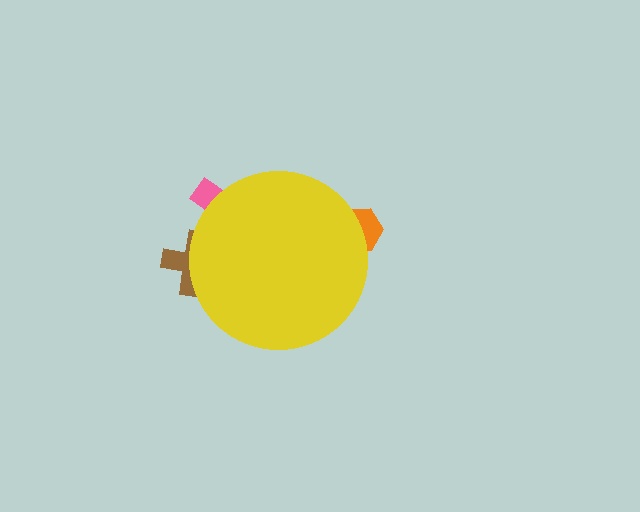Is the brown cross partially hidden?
Yes, the brown cross is partially hidden behind the yellow circle.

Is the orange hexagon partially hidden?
Yes, the orange hexagon is partially hidden behind the yellow circle.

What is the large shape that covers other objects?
A yellow circle.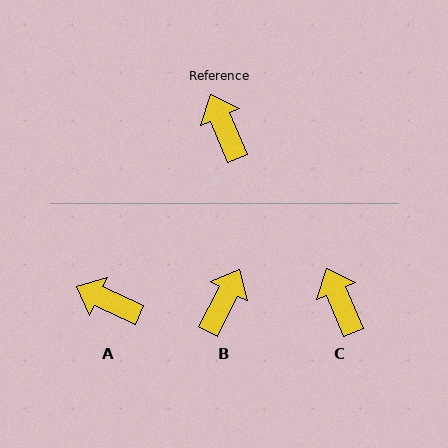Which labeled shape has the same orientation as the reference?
C.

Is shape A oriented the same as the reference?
No, it is off by about 43 degrees.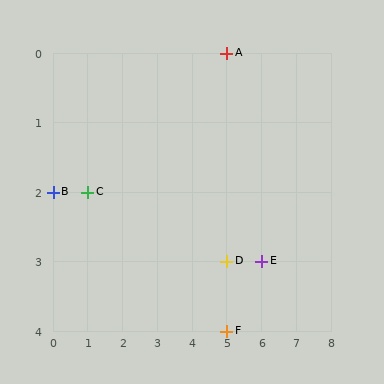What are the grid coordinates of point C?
Point C is at grid coordinates (1, 2).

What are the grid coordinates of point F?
Point F is at grid coordinates (5, 4).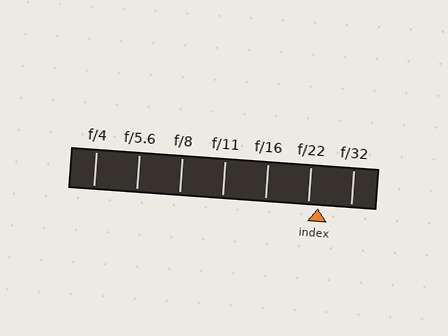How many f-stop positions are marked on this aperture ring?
There are 7 f-stop positions marked.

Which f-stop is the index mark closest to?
The index mark is closest to f/22.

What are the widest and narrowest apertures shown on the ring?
The widest aperture shown is f/4 and the narrowest is f/32.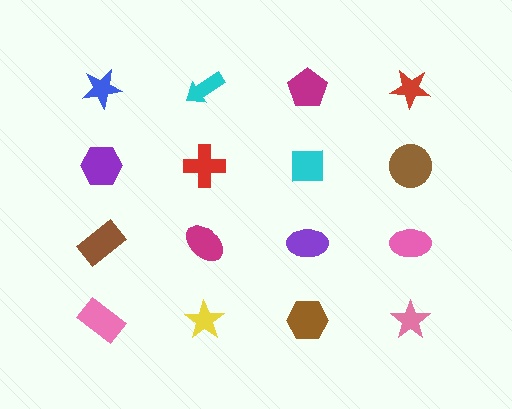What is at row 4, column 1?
A pink rectangle.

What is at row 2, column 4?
A brown circle.